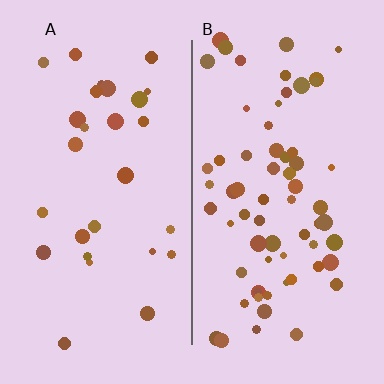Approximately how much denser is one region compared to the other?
Approximately 2.5× — region B over region A.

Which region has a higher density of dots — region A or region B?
B (the right).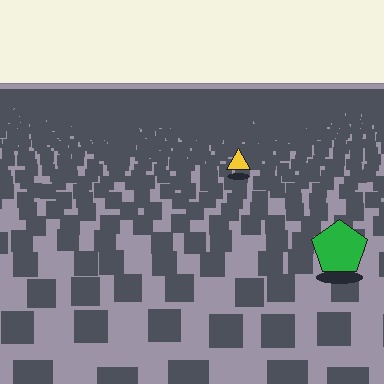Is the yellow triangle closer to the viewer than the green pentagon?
No. The green pentagon is closer — you can tell from the texture gradient: the ground texture is coarser near it.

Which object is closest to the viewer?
The green pentagon is closest. The texture marks near it are larger and more spread out.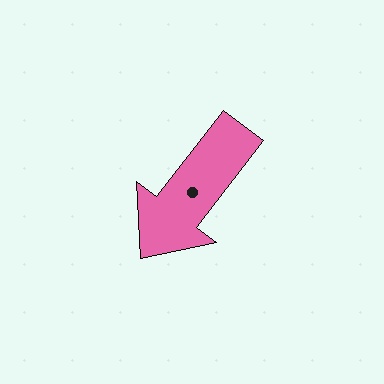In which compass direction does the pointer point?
Southwest.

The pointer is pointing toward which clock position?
Roughly 7 o'clock.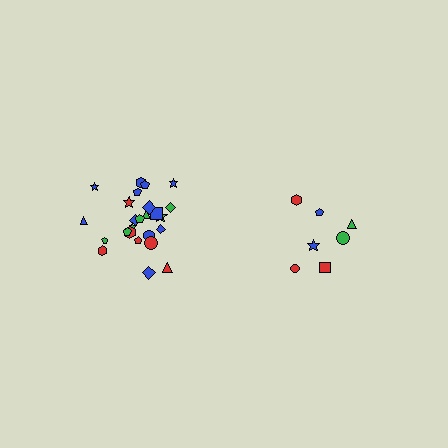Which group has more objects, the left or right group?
The left group.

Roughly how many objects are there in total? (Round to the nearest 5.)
Roughly 30 objects in total.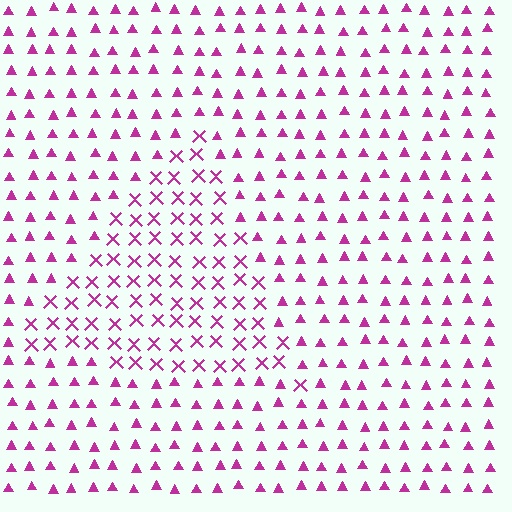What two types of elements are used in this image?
The image uses X marks inside the triangle region and triangles outside it.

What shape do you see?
I see a triangle.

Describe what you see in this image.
The image is filled with small magenta elements arranged in a uniform grid. A triangle-shaped region contains X marks, while the surrounding area contains triangles. The boundary is defined purely by the change in element shape.